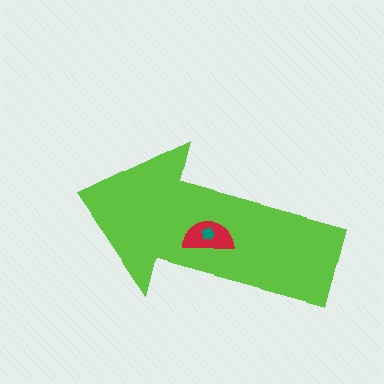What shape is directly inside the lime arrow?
The red semicircle.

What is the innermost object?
The teal pentagon.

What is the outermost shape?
The lime arrow.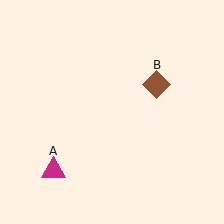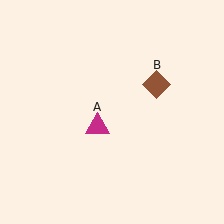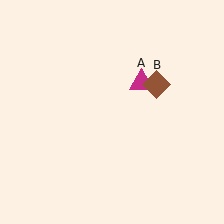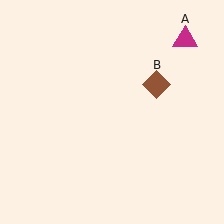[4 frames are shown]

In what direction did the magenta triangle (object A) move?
The magenta triangle (object A) moved up and to the right.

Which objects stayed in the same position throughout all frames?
Brown diamond (object B) remained stationary.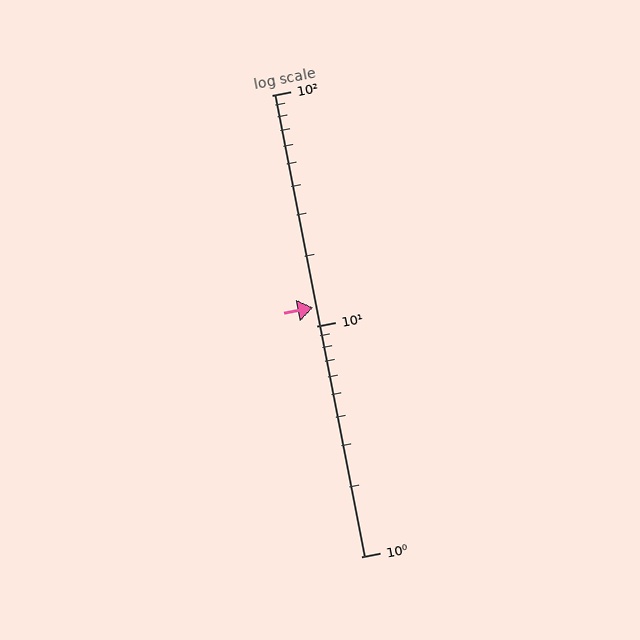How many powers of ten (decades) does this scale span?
The scale spans 2 decades, from 1 to 100.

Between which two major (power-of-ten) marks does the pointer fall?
The pointer is between 10 and 100.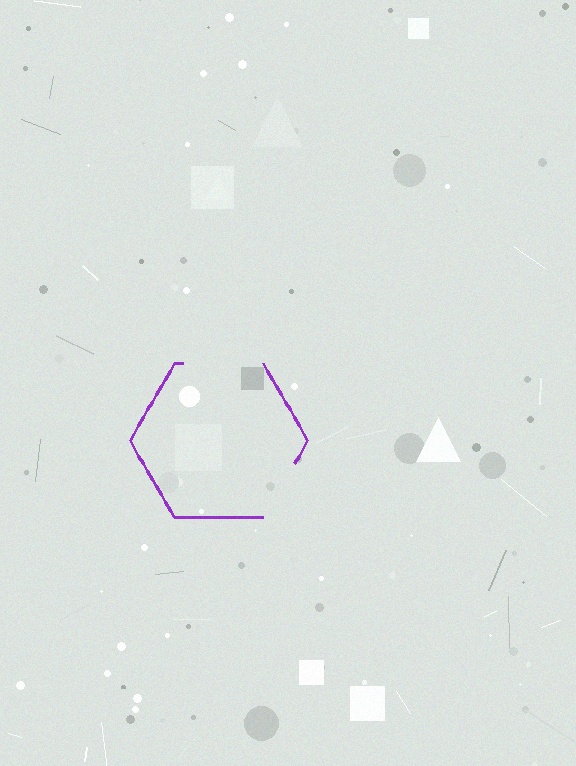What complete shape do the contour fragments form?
The contour fragments form a hexagon.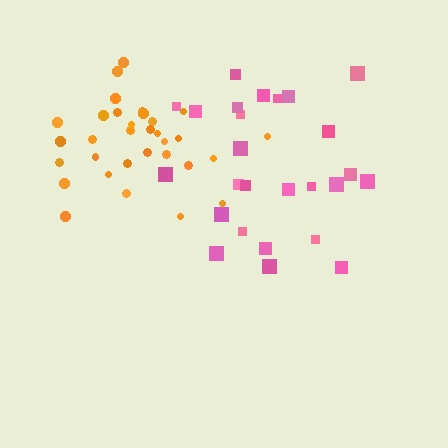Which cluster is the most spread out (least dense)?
Pink.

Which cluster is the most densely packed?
Orange.